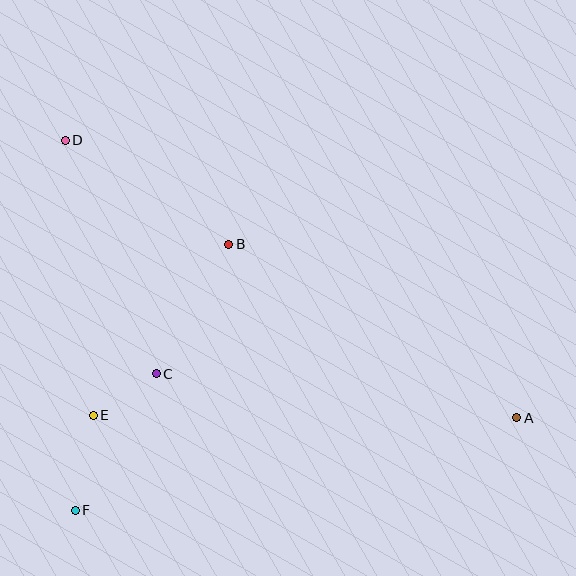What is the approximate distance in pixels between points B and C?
The distance between B and C is approximately 148 pixels.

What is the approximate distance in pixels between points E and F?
The distance between E and F is approximately 97 pixels.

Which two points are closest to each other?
Points C and E are closest to each other.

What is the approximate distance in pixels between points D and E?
The distance between D and E is approximately 276 pixels.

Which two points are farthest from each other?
Points A and D are farthest from each other.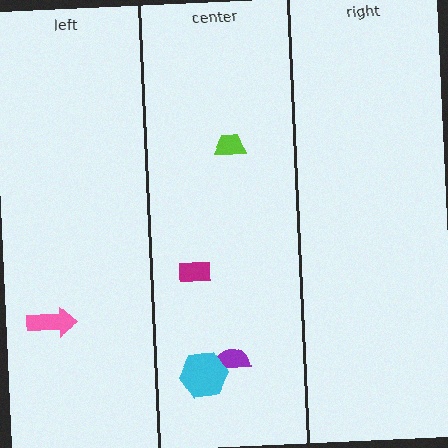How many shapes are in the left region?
1.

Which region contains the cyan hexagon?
The center region.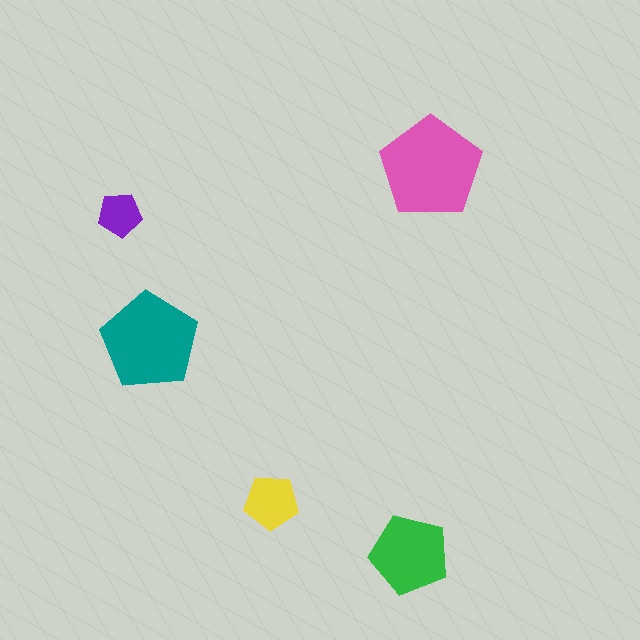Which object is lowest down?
The green pentagon is bottommost.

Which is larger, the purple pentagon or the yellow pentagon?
The yellow one.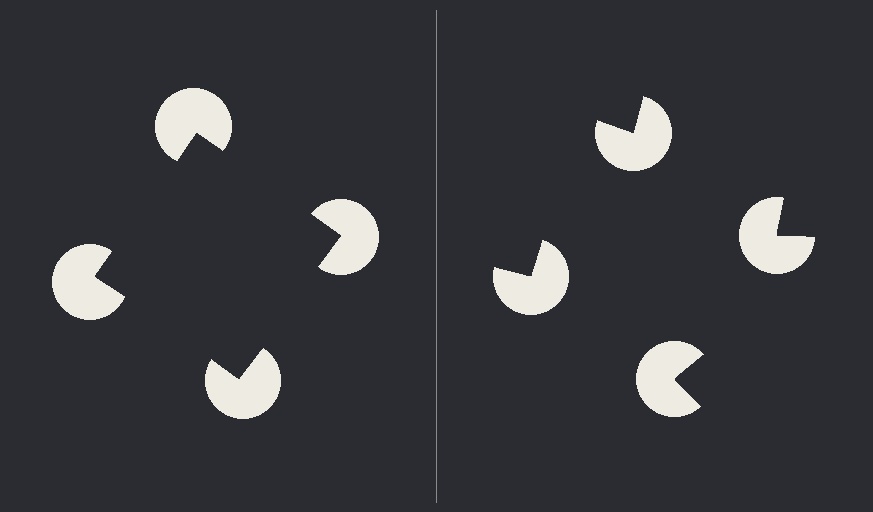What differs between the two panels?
The pac-man discs are positioned identically on both sides; only the wedge orientations differ. On the left they align to a square; on the right they are misaligned.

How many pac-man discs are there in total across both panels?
8 — 4 on each side.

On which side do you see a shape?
An illusory square appears on the left side. On the right side the wedge cuts are rotated, so no coherent shape forms.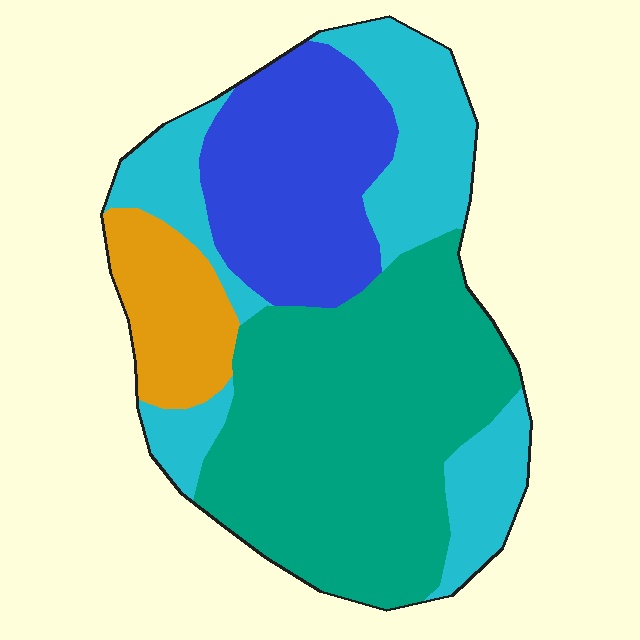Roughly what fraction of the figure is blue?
Blue takes up less than a quarter of the figure.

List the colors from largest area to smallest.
From largest to smallest: teal, cyan, blue, orange.